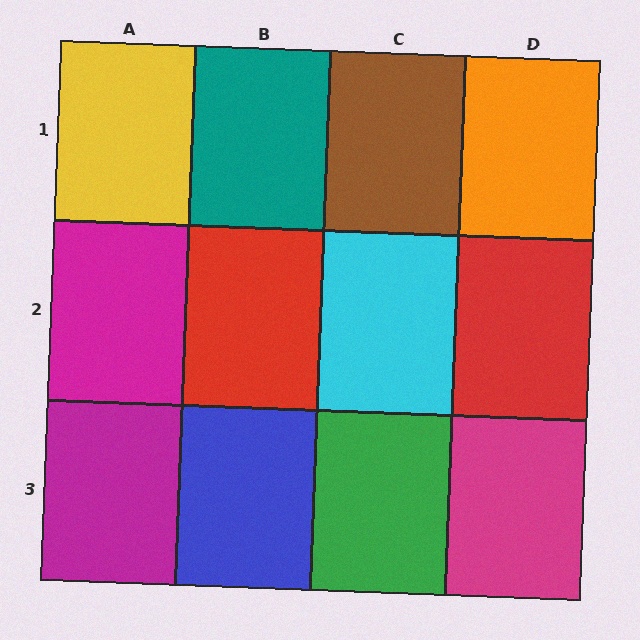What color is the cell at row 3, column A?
Magenta.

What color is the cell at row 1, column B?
Teal.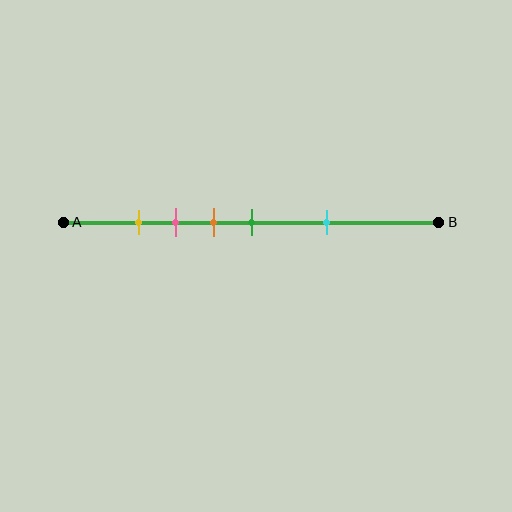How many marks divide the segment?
There are 5 marks dividing the segment.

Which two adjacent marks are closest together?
The yellow and pink marks are the closest adjacent pair.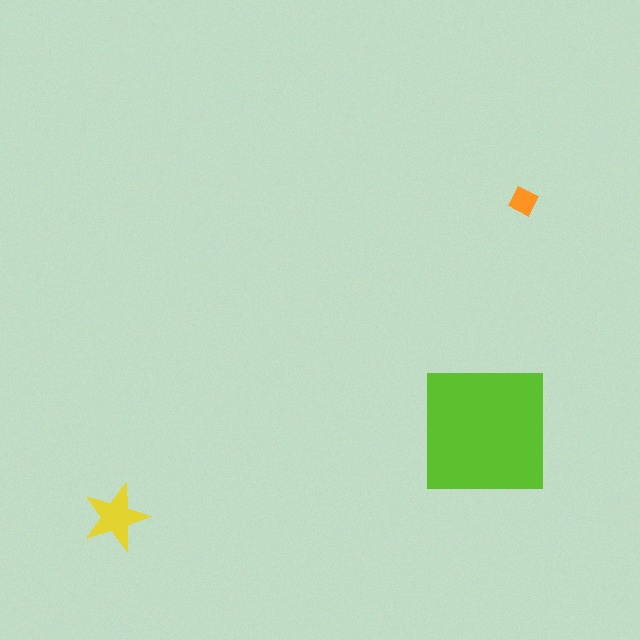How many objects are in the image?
There are 3 objects in the image.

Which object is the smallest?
The orange diamond.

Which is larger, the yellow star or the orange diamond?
The yellow star.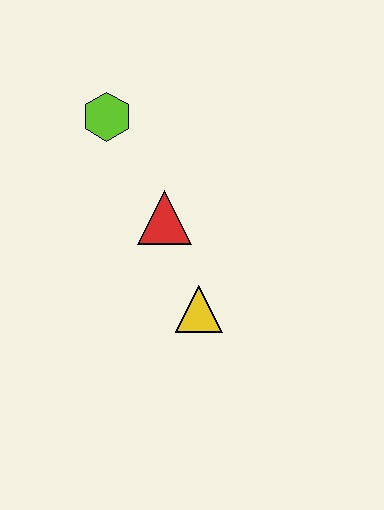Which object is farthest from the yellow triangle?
The lime hexagon is farthest from the yellow triangle.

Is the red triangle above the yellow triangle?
Yes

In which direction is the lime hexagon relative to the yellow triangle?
The lime hexagon is above the yellow triangle.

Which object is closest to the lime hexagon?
The red triangle is closest to the lime hexagon.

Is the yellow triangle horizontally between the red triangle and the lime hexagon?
No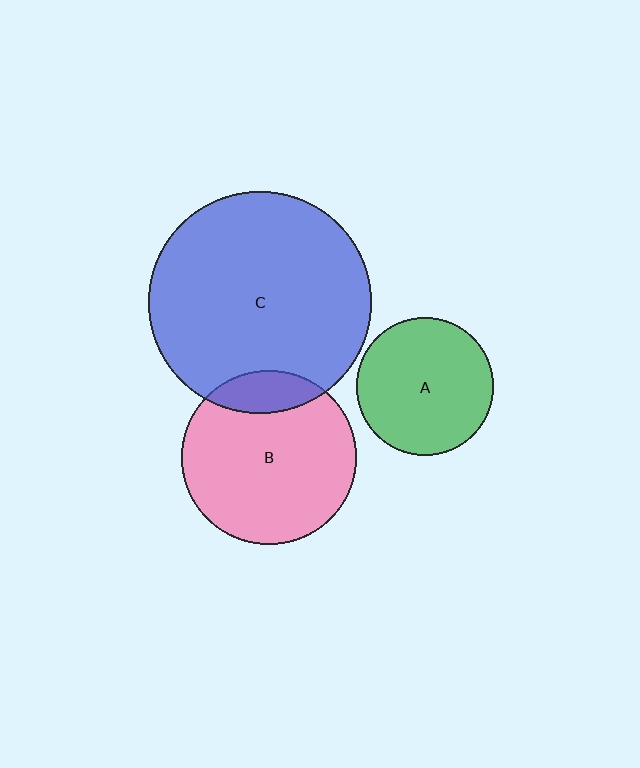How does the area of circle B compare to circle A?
Approximately 1.6 times.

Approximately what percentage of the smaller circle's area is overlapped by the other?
Approximately 15%.